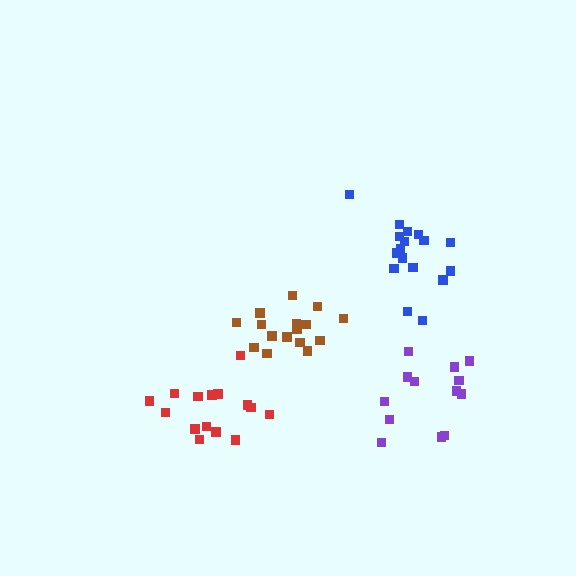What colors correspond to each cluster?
The clusters are colored: blue, red, brown, purple.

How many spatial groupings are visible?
There are 4 spatial groupings.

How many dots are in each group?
Group 1: 17 dots, Group 2: 15 dots, Group 3: 16 dots, Group 4: 13 dots (61 total).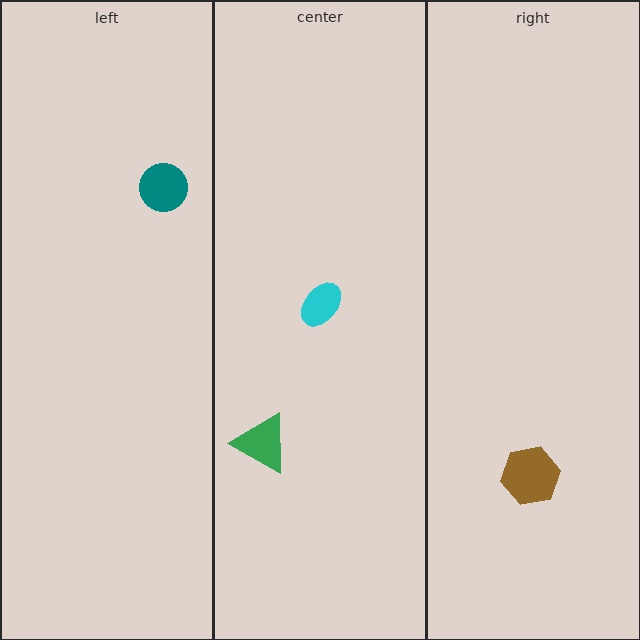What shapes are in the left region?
The teal circle.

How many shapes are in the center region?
2.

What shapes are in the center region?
The cyan ellipse, the green triangle.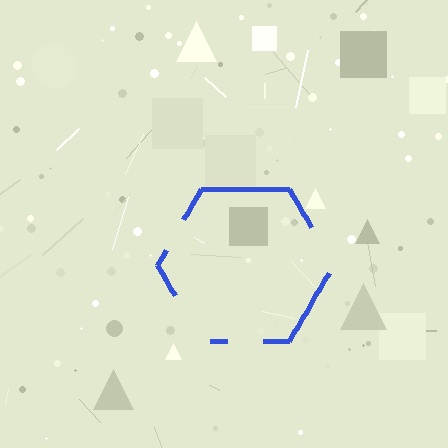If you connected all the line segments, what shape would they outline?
They would outline a hexagon.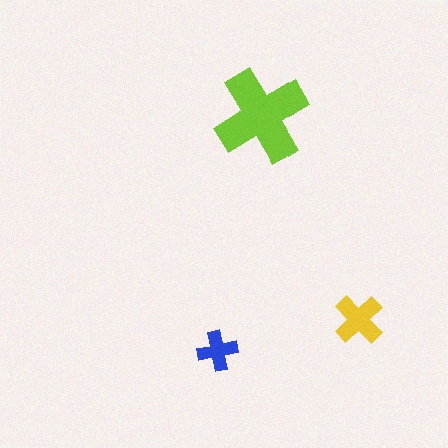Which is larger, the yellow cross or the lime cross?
The lime one.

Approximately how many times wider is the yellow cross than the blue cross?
About 1.5 times wider.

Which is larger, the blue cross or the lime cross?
The lime one.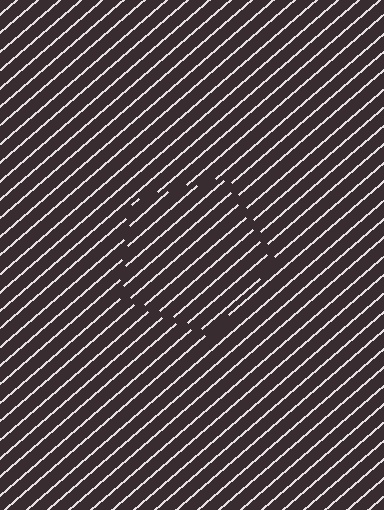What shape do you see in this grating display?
An illusory pentagon. The interior of the shape contains the same grating, shifted by half a period — the contour is defined by the phase discontinuity where line-ends from the inner and outer gratings abut.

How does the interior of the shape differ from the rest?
The interior of the shape contains the same grating, shifted by half a period — the contour is defined by the phase discontinuity where line-ends from the inner and outer gratings abut.